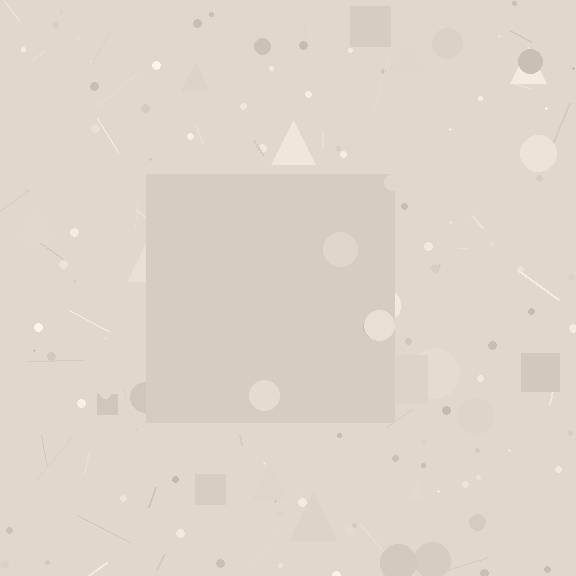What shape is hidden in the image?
A square is hidden in the image.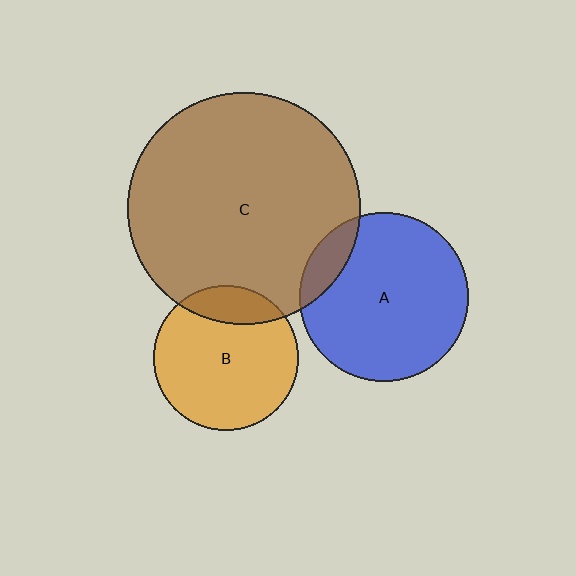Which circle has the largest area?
Circle C (brown).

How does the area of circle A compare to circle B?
Approximately 1.3 times.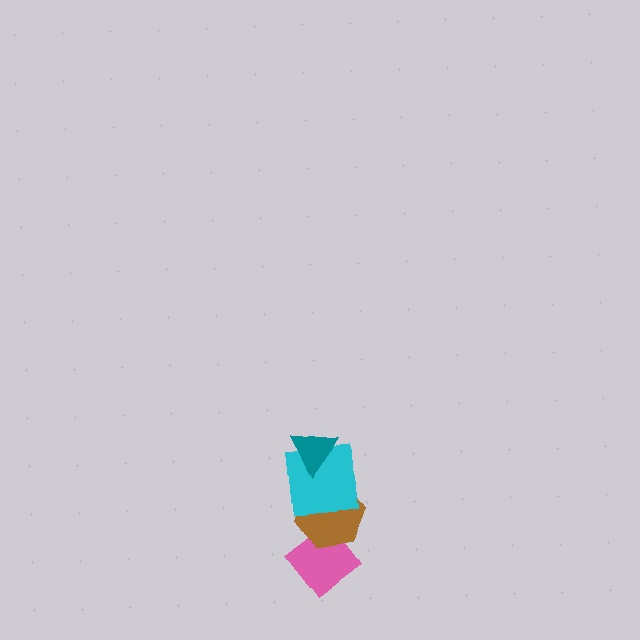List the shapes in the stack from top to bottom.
From top to bottom: the teal triangle, the cyan square, the brown hexagon, the pink diamond.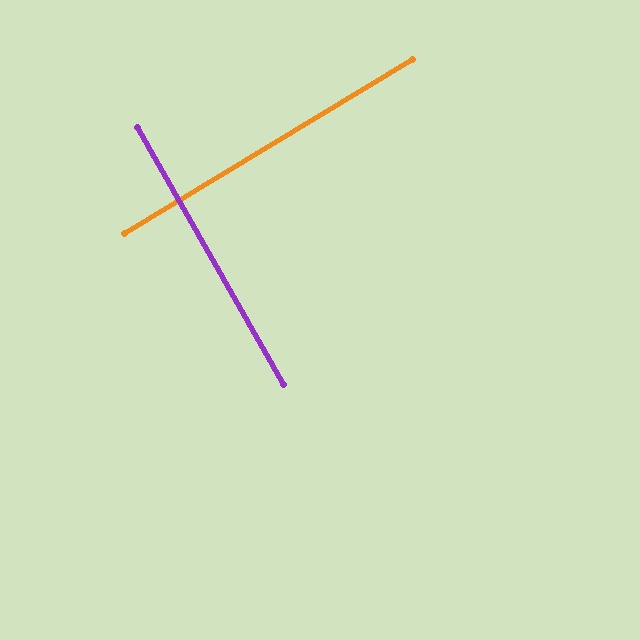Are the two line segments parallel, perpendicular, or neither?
Perpendicular — they meet at approximately 88°.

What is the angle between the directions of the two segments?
Approximately 88 degrees.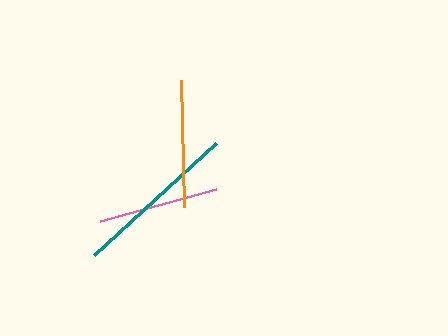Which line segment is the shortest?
The pink line is the shortest at approximately 120 pixels.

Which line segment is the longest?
The teal line is the longest at approximately 166 pixels.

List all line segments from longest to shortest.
From longest to shortest: teal, orange, pink.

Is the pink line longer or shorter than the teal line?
The teal line is longer than the pink line.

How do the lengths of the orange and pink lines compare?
The orange and pink lines are approximately the same length.